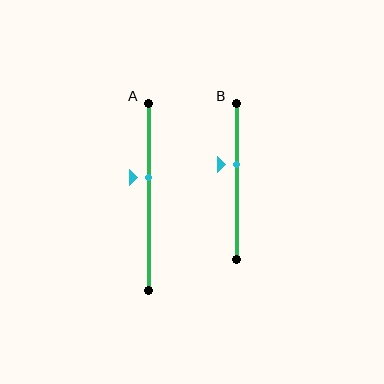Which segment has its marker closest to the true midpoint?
Segment A has its marker closest to the true midpoint.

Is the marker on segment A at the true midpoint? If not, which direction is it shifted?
No, the marker on segment A is shifted upward by about 10% of the segment length.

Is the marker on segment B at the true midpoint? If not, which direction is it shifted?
No, the marker on segment B is shifted upward by about 11% of the segment length.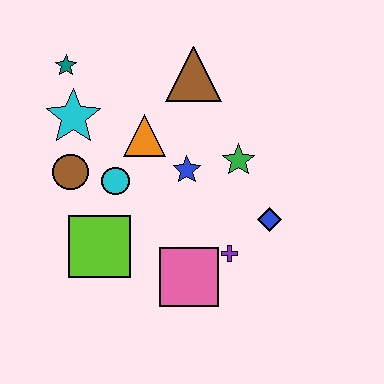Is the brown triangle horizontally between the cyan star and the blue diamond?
Yes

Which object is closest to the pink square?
The purple cross is closest to the pink square.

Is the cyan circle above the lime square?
Yes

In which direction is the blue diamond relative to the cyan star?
The blue diamond is to the right of the cyan star.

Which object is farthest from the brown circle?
The blue diamond is farthest from the brown circle.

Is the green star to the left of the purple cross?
No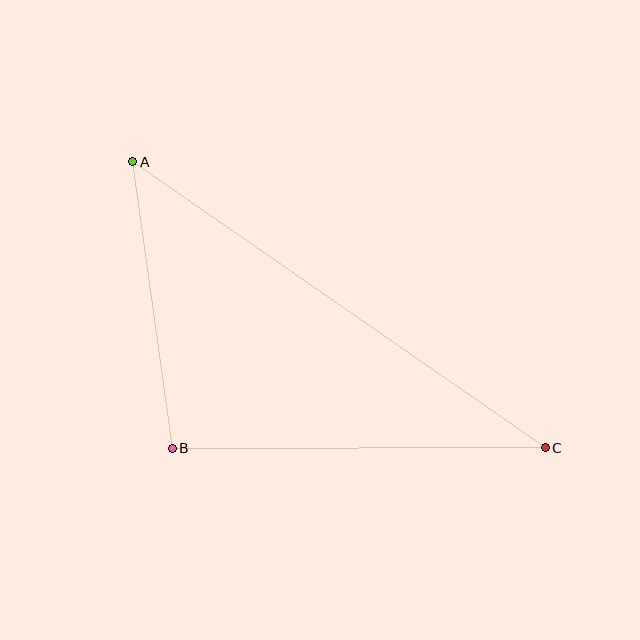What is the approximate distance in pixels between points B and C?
The distance between B and C is approximately 373 pixels.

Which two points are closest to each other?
Points A and B are closest to each other.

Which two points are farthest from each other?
Points A and C are farthest from each other.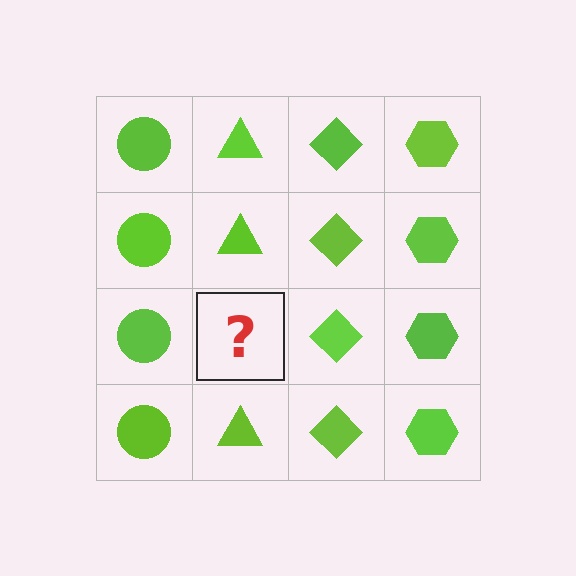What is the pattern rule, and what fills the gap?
The rule is that each column has a consistent shape. The gap should be filled with a lime triangle.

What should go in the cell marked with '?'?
The missing cell should contain a lime triangle.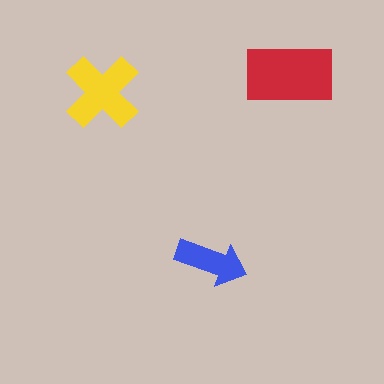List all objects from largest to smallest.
The red rectangle, the yellow cross, the blue arrow.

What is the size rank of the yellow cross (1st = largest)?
2nd.